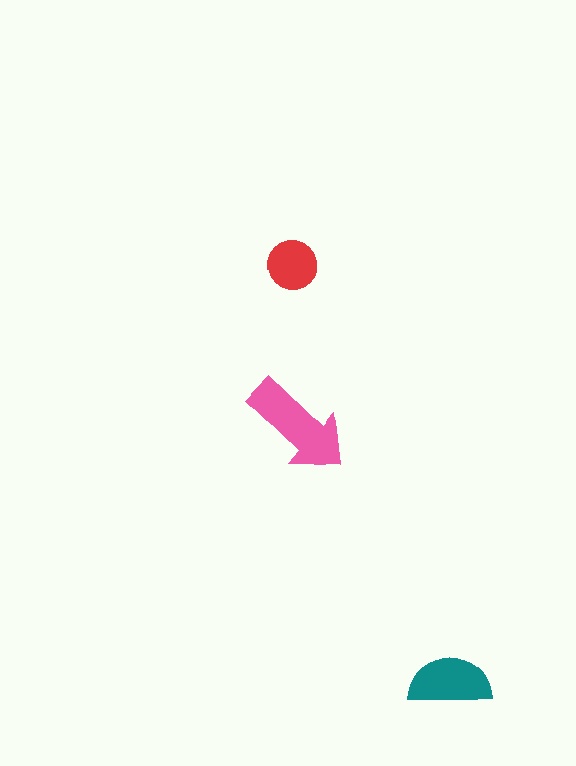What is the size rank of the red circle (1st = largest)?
3rd.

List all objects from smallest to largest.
The red circle, the teal semicircle, the pink arrow.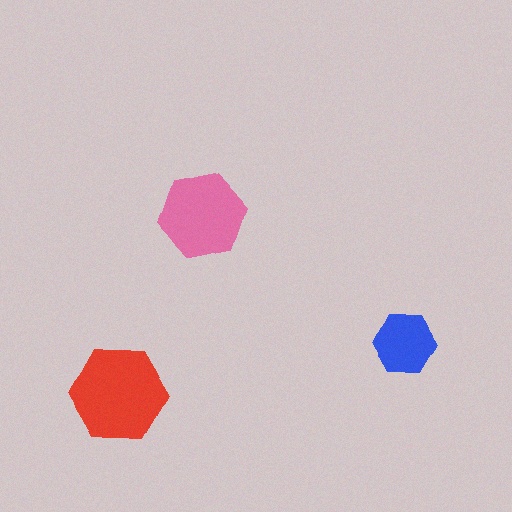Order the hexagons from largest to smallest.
the red one, the pink one, the blue one.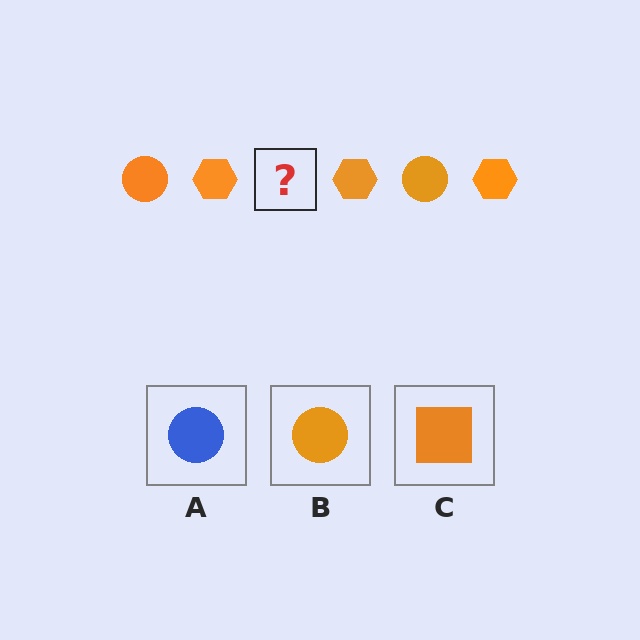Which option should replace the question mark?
Option B.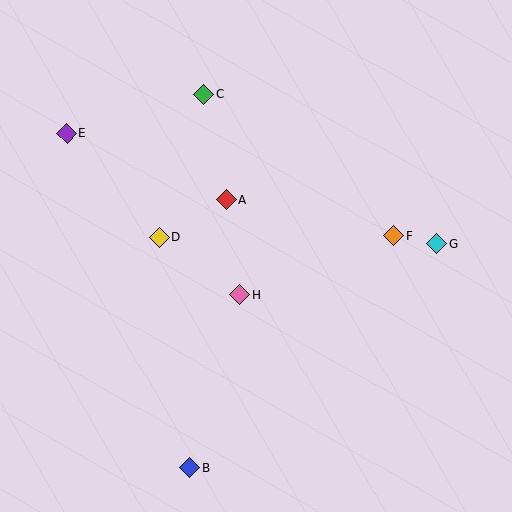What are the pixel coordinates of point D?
Point D is at (159, 238).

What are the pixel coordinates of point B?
Point B is at (190, 468).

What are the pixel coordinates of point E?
Point E is at (67, 133).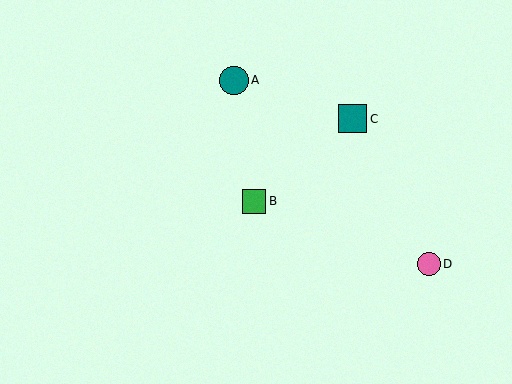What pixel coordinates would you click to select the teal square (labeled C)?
Click at (352, 119) to select the teal square C.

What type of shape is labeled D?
Shape D is a pink circle.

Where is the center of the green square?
The center of the green square is at (254, 201).